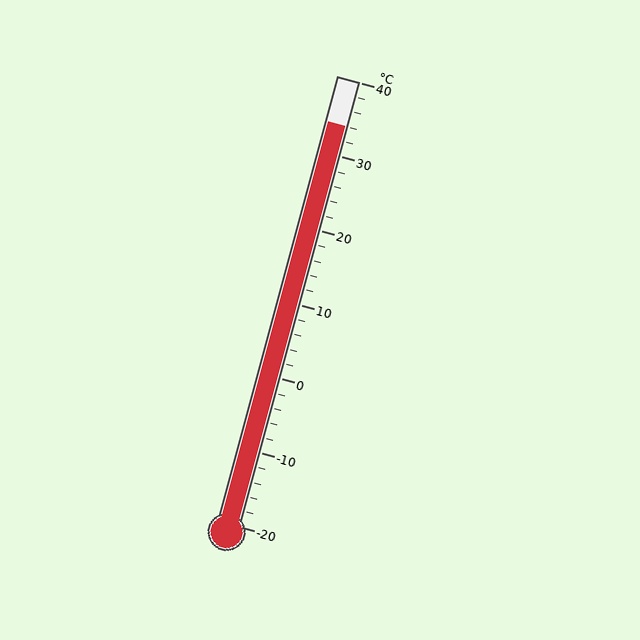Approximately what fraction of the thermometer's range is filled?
The thermometer is filled to approximately 90% of its range.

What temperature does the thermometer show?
The thermometer shows approximately 34°C.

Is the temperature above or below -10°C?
The temperature is above -10°C.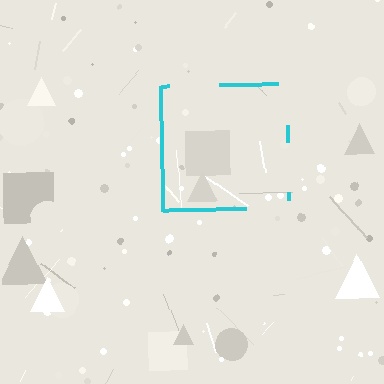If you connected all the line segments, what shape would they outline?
They would outline a square.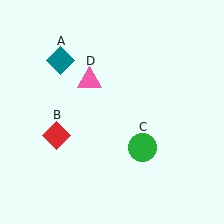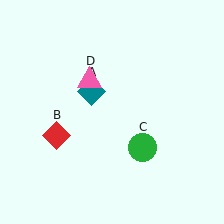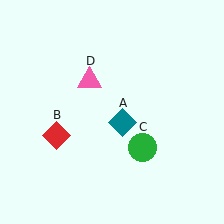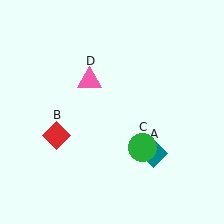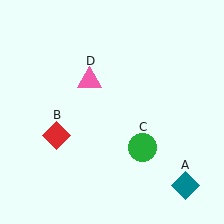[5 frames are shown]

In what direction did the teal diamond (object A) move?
The teal diamond (object A) moved down and to the right.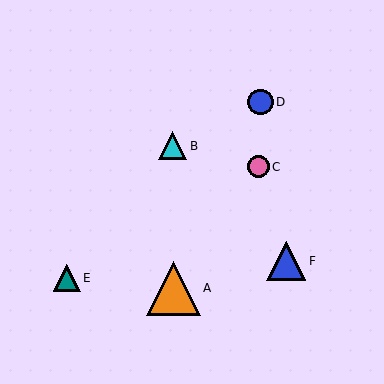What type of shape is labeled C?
Shape C is a pink circle.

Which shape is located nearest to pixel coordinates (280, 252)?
The blue triangle (labeled F) at (286, 261) is nearest to that location.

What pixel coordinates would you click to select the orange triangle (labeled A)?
Click at (173, 288) to select the orange triangle A.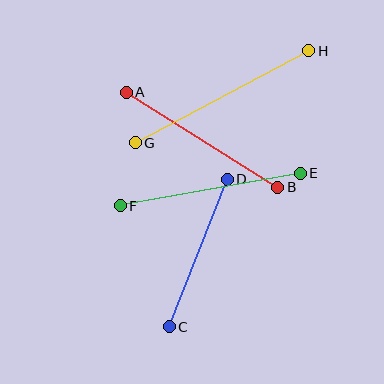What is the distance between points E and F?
The distance is approximately 183 pixels.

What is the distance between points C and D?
The distance is approximately 158 pixels.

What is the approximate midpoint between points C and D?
The midpoint is at approximately (198, 253) pixels.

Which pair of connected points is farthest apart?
Points G and H are farthest apart.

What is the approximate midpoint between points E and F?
The midpoint is at approximately (210, 189) pixels.